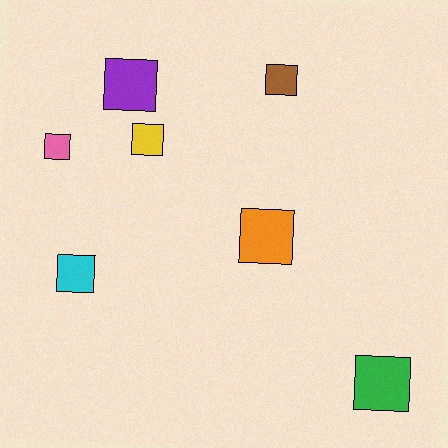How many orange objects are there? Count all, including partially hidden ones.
There is 1 orange object.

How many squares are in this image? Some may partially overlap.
There are 7 squares.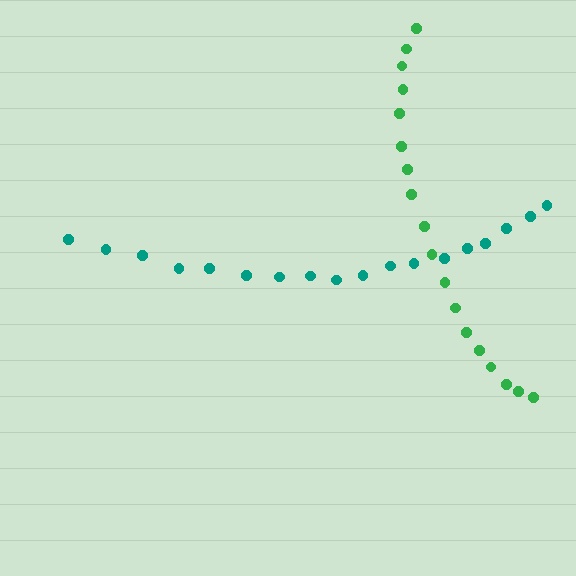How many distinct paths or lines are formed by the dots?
There are 2 distinct paths.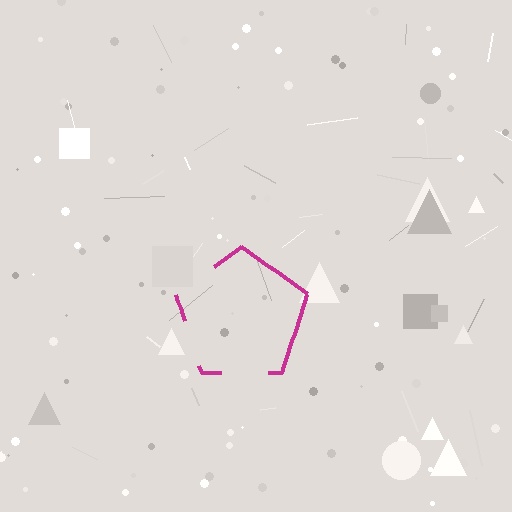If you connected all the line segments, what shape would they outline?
They would outline a pentagon.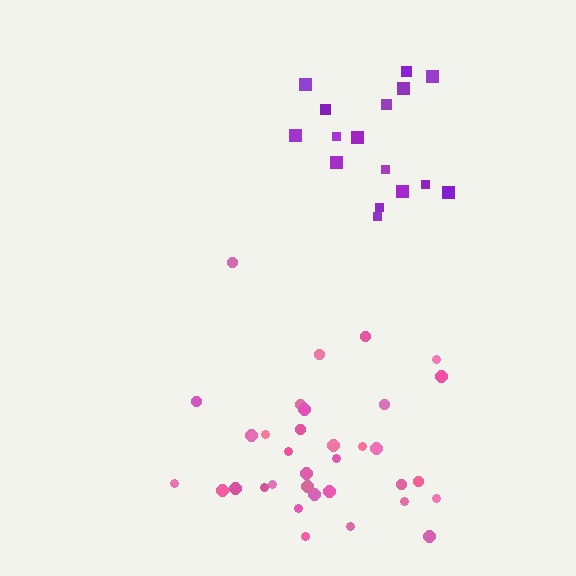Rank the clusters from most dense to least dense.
pink, purple.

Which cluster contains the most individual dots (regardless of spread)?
Pink (35).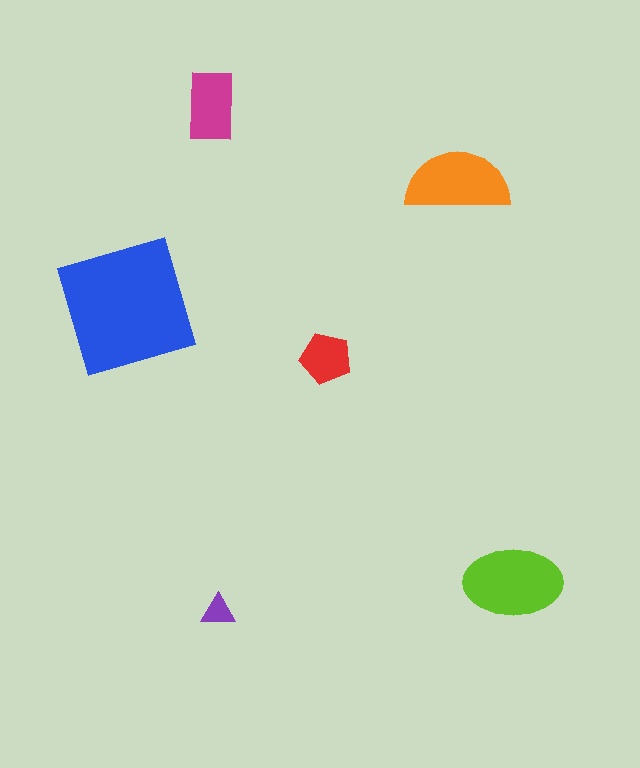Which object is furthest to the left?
The blue square is leftmost.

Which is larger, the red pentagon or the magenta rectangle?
The magenta rectangle.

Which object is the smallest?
The purple triangle.